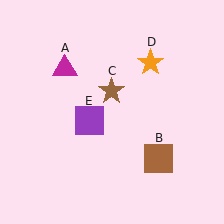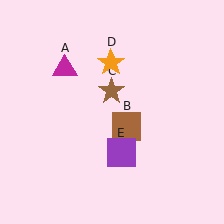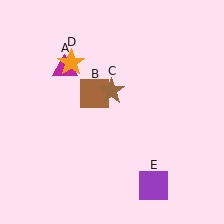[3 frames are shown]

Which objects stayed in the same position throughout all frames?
Magenta triangle (object A) and brown star (object C) remained stationary.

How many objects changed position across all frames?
3 objects changed position: brown square (object B), orange star (object D), purple square (object E).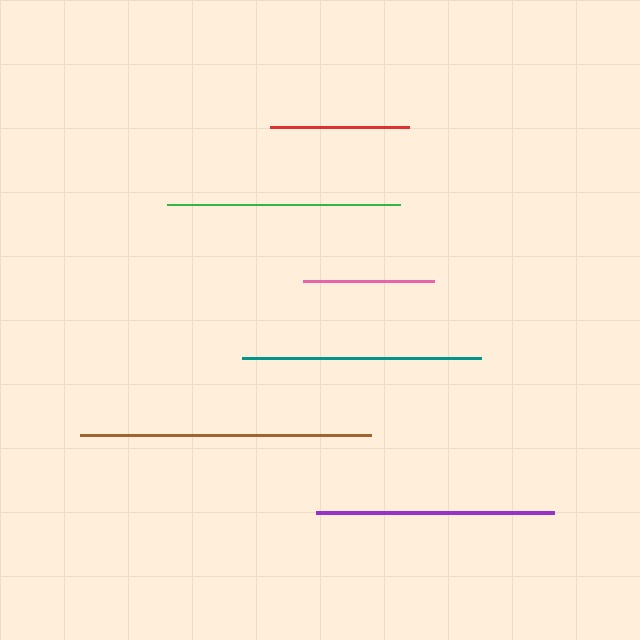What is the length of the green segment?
The green segment is approximately 233 pixels long.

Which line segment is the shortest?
The pink line is the shortest at approximately 131 pixels.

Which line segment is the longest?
The brown line is the longest at approximately 290 pixels.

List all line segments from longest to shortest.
From longest to shortest: brown, purple, teal, green, red, pink.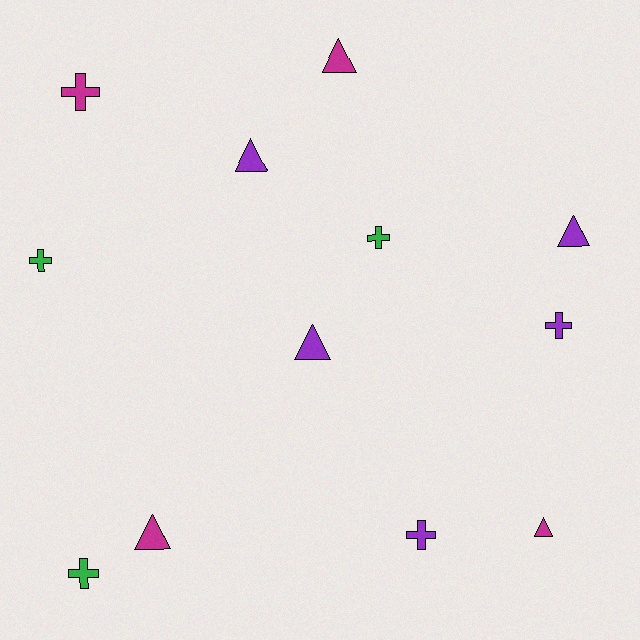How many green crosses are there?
There are 3 green crosses.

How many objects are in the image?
There are 12 objects.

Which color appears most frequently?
Purple, with 5 objects.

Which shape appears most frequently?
Triangle, with 6 objects.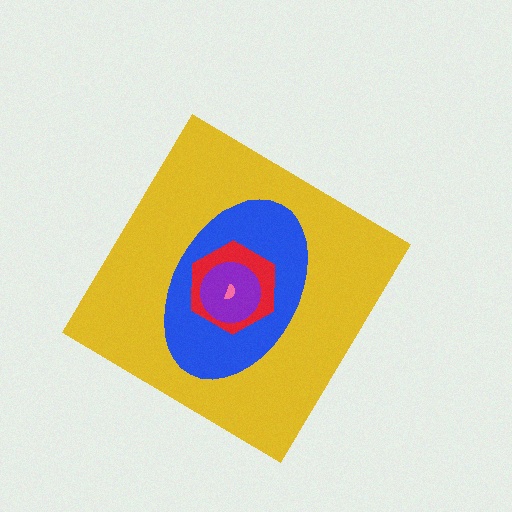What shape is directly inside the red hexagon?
The purple circle.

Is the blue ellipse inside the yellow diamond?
Yes.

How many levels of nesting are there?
5.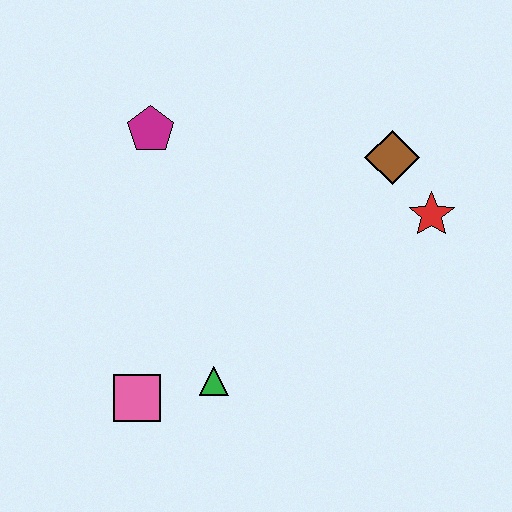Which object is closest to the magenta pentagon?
The brown diamond is closest to the magenta pentagon.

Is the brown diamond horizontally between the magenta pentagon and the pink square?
No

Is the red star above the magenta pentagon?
No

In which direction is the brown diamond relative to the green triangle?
The brown diamond is above the green triangle.